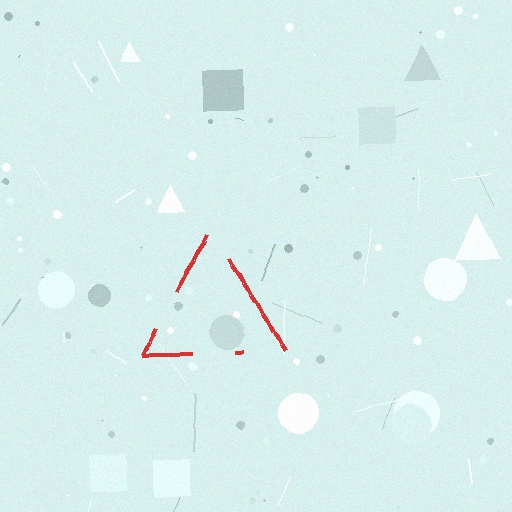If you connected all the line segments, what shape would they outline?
They would outline a triangle.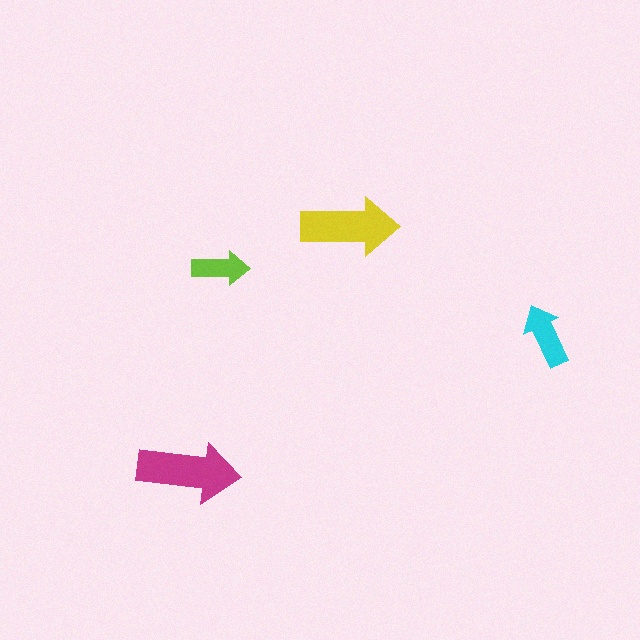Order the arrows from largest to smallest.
the magenta one, the yellow one, the cyan one, the lime one.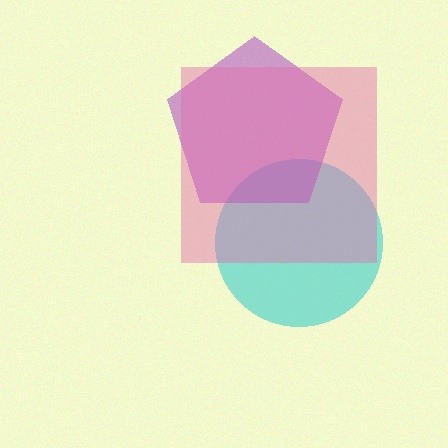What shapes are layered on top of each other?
The layered shapes are: a cyan circle, a purple pentagon, a pink square.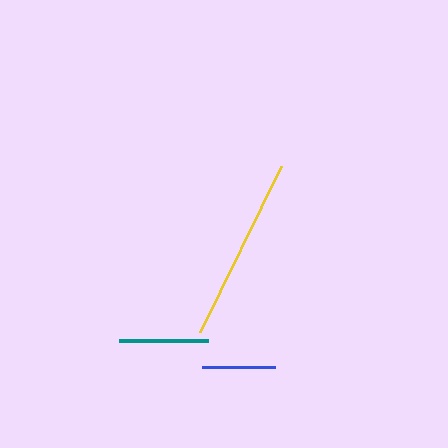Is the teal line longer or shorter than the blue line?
The teal line is longer than the blue line.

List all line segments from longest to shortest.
From longest to shortest: yellow, teal, blue.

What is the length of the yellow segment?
The yellow segment is approximately 185 pixels long.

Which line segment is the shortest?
The blue line is the shortest at approximately 73 pixels.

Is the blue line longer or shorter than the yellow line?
The yellow line is longer than the blue line.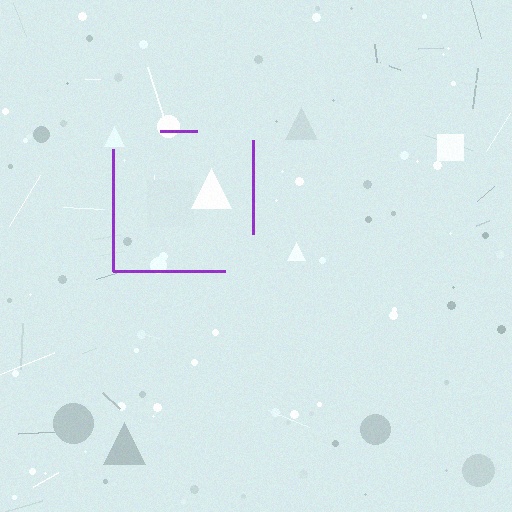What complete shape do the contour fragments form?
The contour fragments form a square.